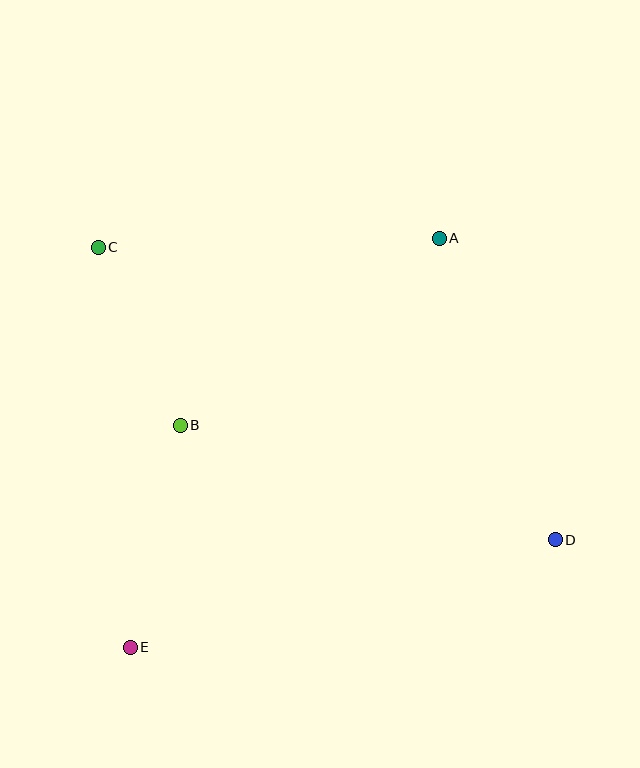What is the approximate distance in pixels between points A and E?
The distance between A and E is approximately 513 pixels.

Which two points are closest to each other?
Points B and C are closest to each other.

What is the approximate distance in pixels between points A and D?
The distance between A and D is approximately 323 pixels.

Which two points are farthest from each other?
Points C and D are farthest from each other.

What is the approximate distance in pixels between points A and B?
The distance between A and B is approximately 320 pixels.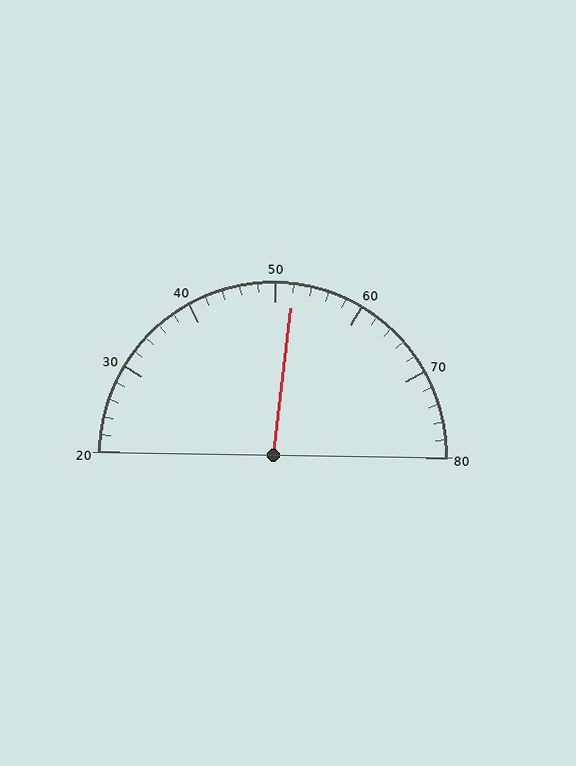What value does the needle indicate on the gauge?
The needle indicates approximately 52.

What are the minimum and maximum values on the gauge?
The gauge ranges from 20 to 80.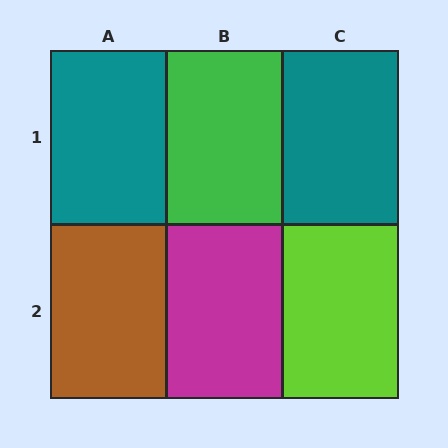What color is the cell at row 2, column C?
Lime.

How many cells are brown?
1 cell is brown.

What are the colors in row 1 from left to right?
Teal, green, teal.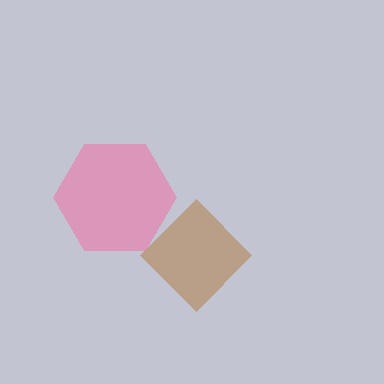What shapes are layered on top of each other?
The layered shapes are: a pink hexagon, a brown diamond.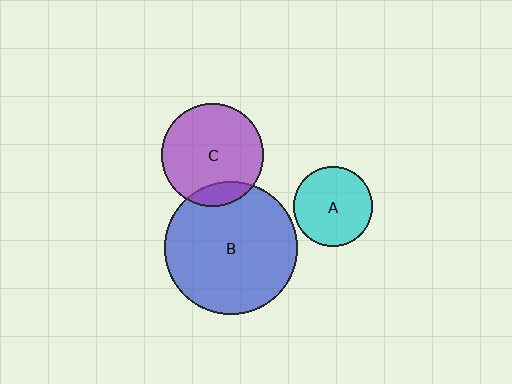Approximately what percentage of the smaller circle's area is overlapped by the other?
Approximately 15%.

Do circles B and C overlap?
Yes.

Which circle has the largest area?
Circle B (blue).